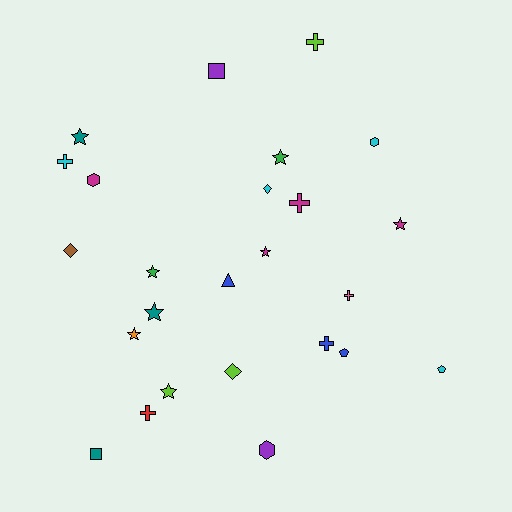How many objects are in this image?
There are 25 objects.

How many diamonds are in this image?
There are 3 diamonds.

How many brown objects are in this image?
There is 1 brown object.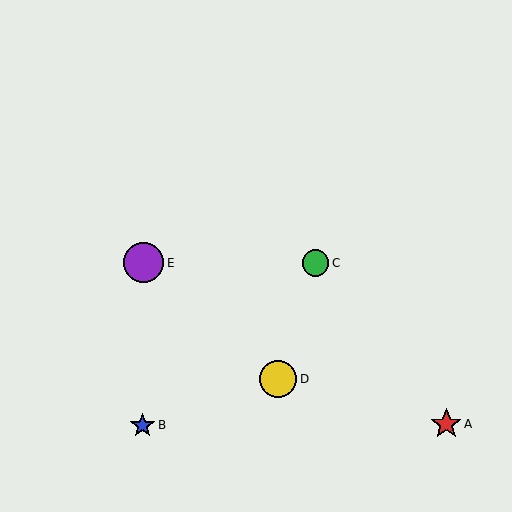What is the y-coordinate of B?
Object B is at y≈425.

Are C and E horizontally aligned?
Yes, both are at y≈263.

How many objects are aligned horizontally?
2 objects (C, E) are aligned horizontally.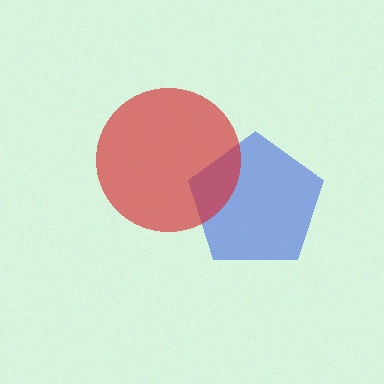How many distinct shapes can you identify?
There are 2 distinct shapes: a blue pentagon, a red circle.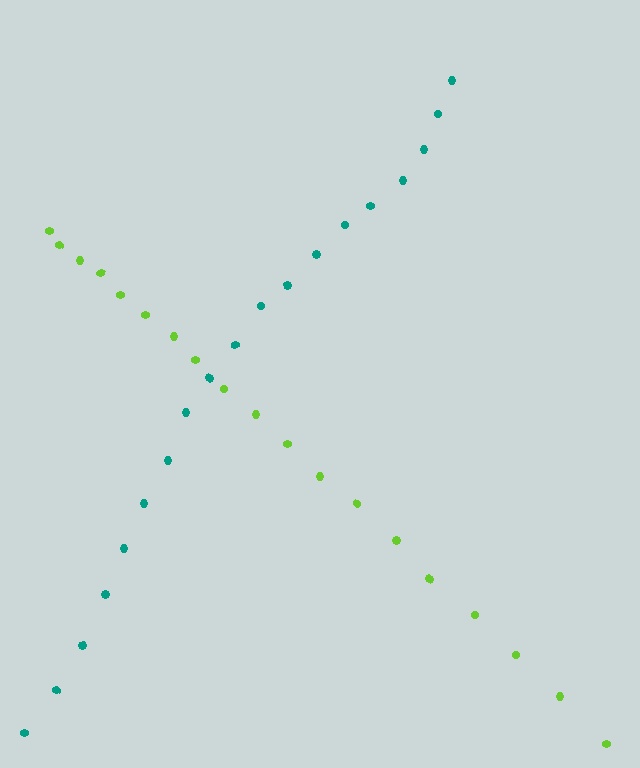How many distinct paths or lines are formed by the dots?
There are 2 distinct paths.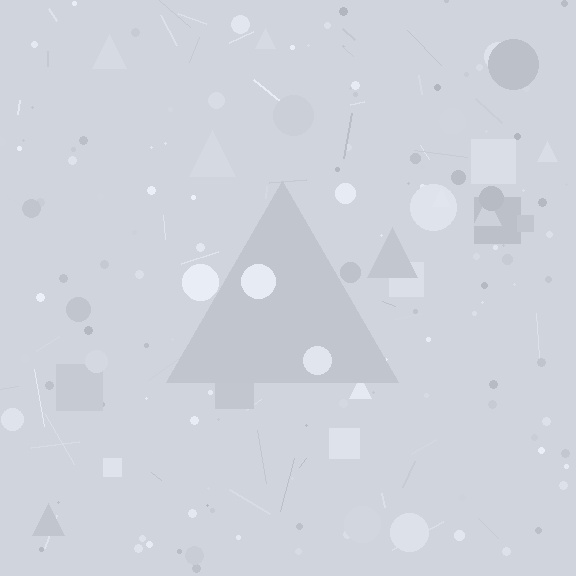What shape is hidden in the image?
A triangle is hidden in the image.